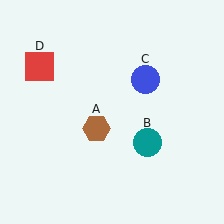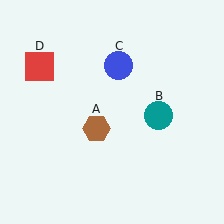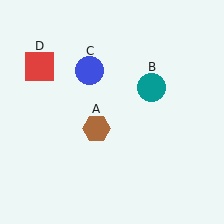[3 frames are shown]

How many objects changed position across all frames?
2 objects changed position: teal circle (object B), blue circle (object C).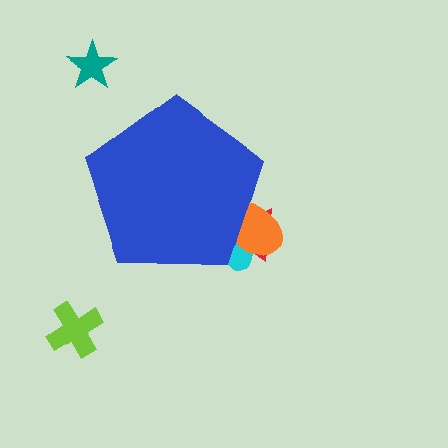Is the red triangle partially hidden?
Yes, the red triangle is partially hidden behind the blue pentagon.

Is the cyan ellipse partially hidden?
Yes, the cyan ellipse is partially hidden behind the blue pentagon.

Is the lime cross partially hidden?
No, the lime cross is fully visible.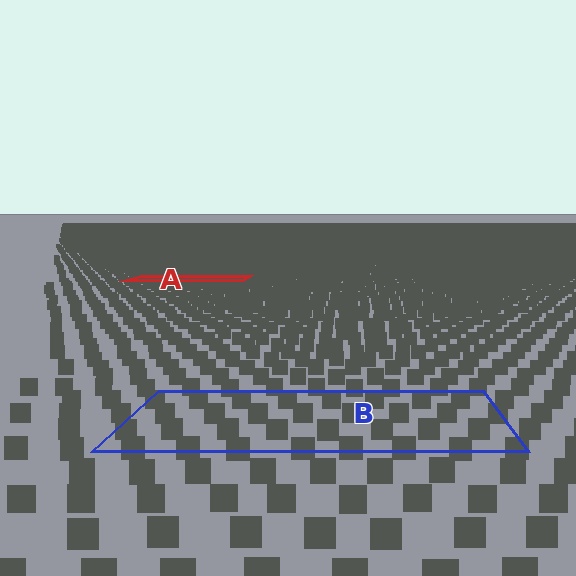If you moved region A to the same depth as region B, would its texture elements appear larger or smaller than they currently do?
They would appear larger. At a closer depth, the same texture elements are projected at a bigger on-screen size.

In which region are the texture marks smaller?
The texture marks are smaller in region A, because it is farther away.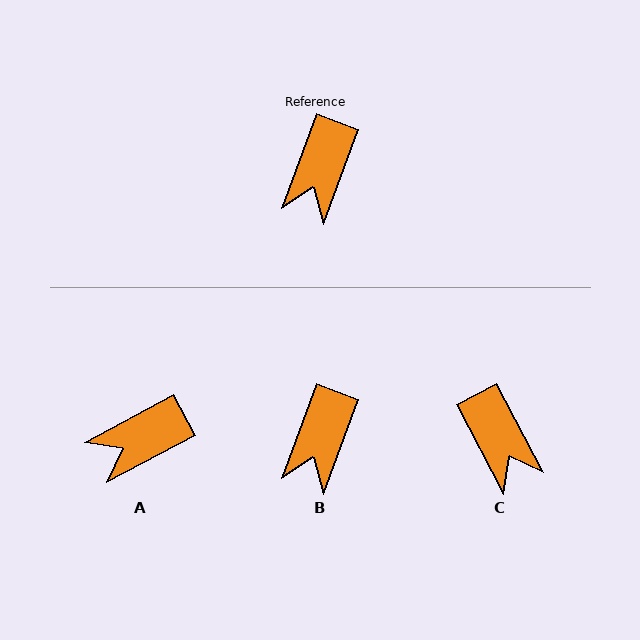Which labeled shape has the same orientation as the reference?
B.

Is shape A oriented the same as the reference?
No, it is off by about 42 degrees.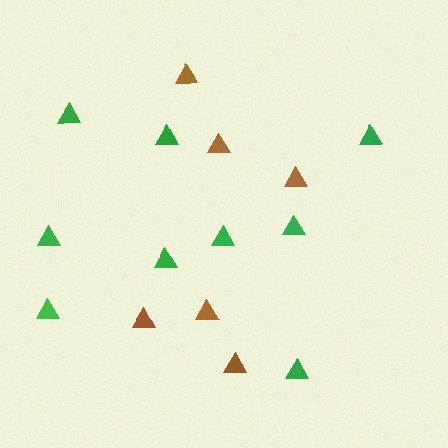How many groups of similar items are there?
There are 2 groups: one group of brown triangles (6) and one group of green triangles (9).